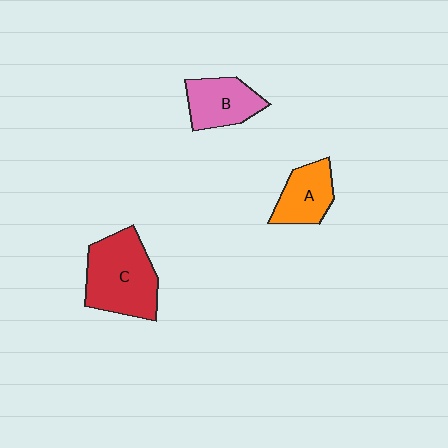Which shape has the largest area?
Shape C (red).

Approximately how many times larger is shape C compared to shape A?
Approximately 1.8 times.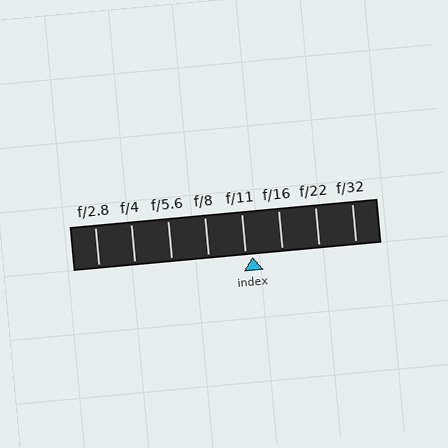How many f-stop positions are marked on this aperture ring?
There are 8 f-stop positions marked.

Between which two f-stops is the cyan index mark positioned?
The index mark is between f/11 and f/16.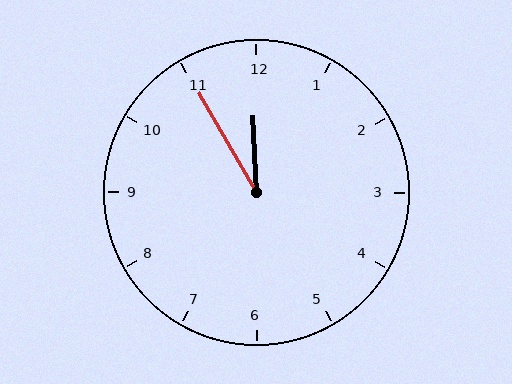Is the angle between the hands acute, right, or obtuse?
It is acute.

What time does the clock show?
11:55.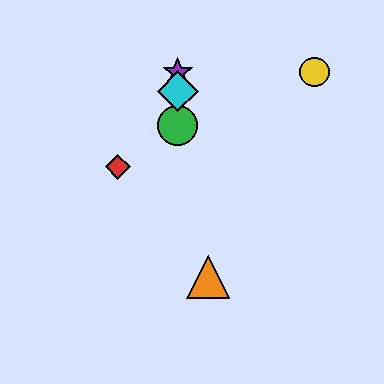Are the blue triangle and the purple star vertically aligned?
Yes, both are at x≈178.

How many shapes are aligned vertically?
4 shapes (the blue triangle, the green circle, the purple star, the cyan diamond) are aligned vertically.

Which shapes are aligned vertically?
The blue triangle, the green circle, the purple star, the cyan diamond are aligned vertically.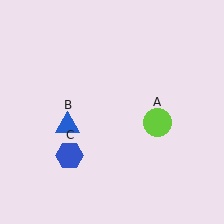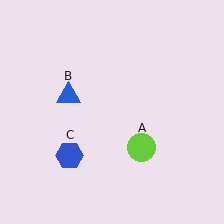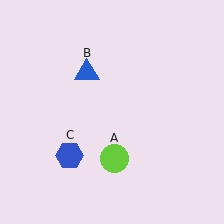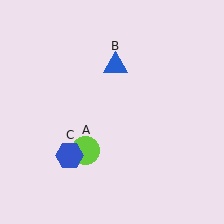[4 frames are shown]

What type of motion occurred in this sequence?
The lime circle (object A), blue triangle (object B) rotated clockwise around the center of the scene.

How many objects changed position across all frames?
2 objects changed position: lime circle (object A), blue triangle (object B).